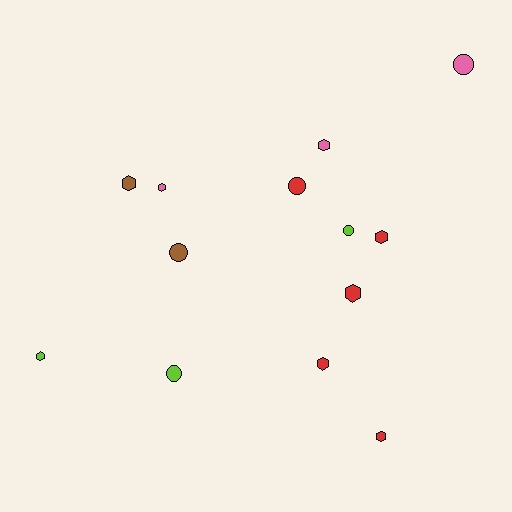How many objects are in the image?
There are 13 objects.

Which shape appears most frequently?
Hexagon, with 8 objects.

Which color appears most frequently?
Red, with 5 objects.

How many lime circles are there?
There are 2 lime circles.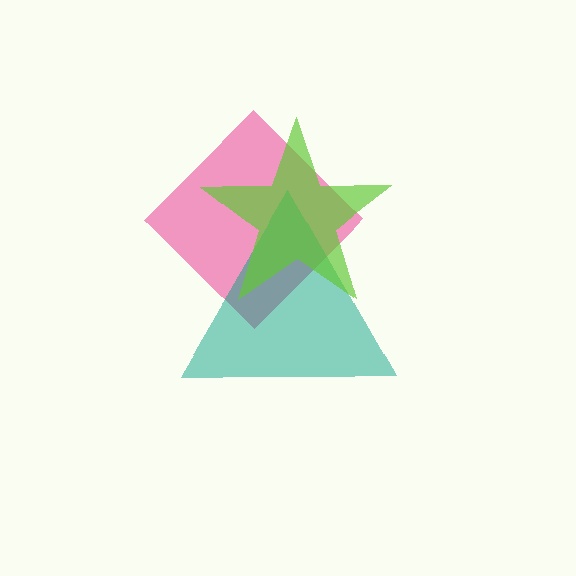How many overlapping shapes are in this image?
There are 3 overlapping shapes in the image.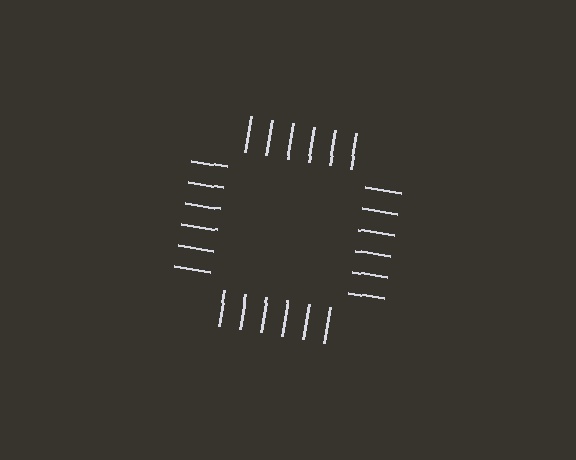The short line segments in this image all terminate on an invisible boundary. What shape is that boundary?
An illusory square — the line segments terminate on its edges but no continuous stroke is drawn.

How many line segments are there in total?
24 — 6 along each of the 4 edges.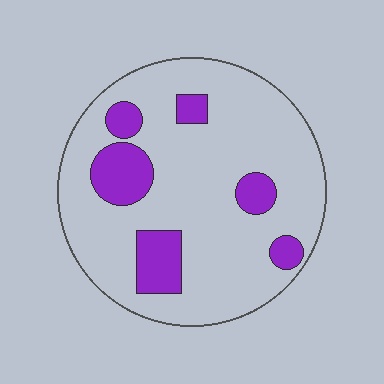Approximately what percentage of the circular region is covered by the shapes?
Approximately 20%.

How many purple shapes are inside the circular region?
6.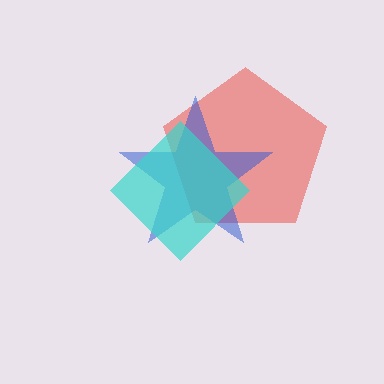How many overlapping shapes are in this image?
There are 3 overlapping shapes in the image.